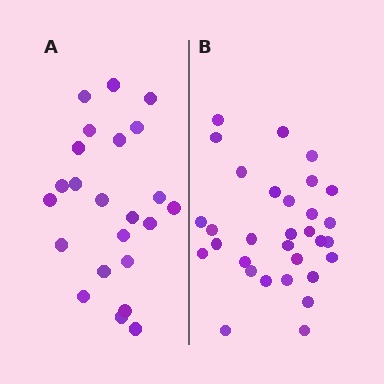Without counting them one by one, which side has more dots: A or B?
Region B (the right region) has more dots.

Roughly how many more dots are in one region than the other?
Region B has roughly 8 or so more dots than region A.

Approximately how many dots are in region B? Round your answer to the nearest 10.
About 30 dots. (The exact count is 31, which rounds to 30.)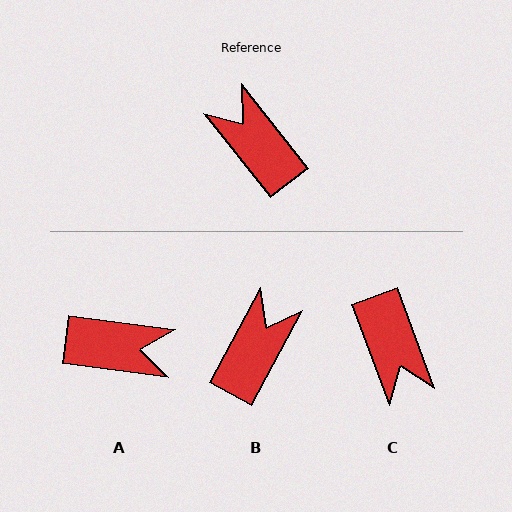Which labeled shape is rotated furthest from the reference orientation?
C, about 162 degrees away.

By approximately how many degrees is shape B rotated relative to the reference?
Approximately 66 degrees clockwise.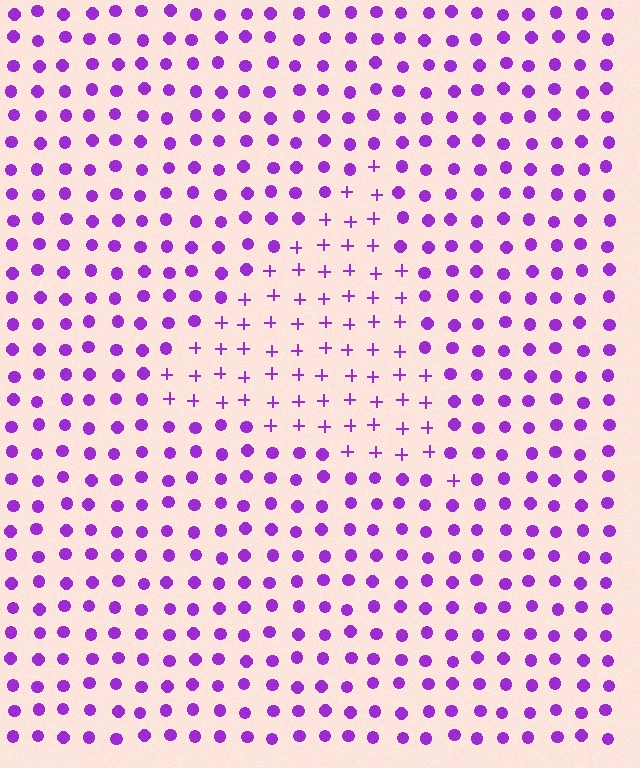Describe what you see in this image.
The image is filled with small purple elements arranged in a uniform grid. A triangle-shaped region contains plus signs, while the surrounding area contains circles. The boundary is defined purely by the change in element shape.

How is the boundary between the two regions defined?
The boundary is defined by a change in element shape: plus signs inside vs. circles outside. All elements share the same color and spacing.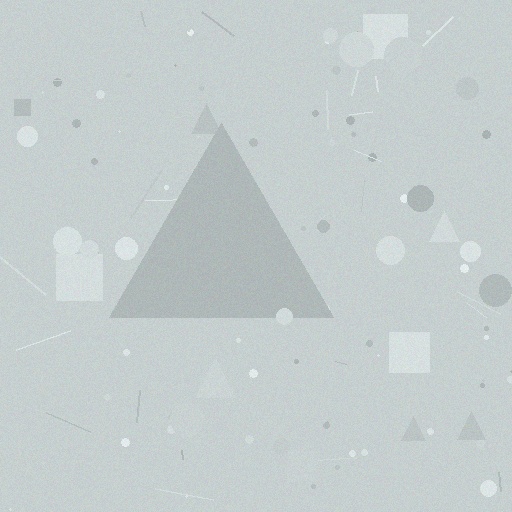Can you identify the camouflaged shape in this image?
The camouflaged shape is a triangle.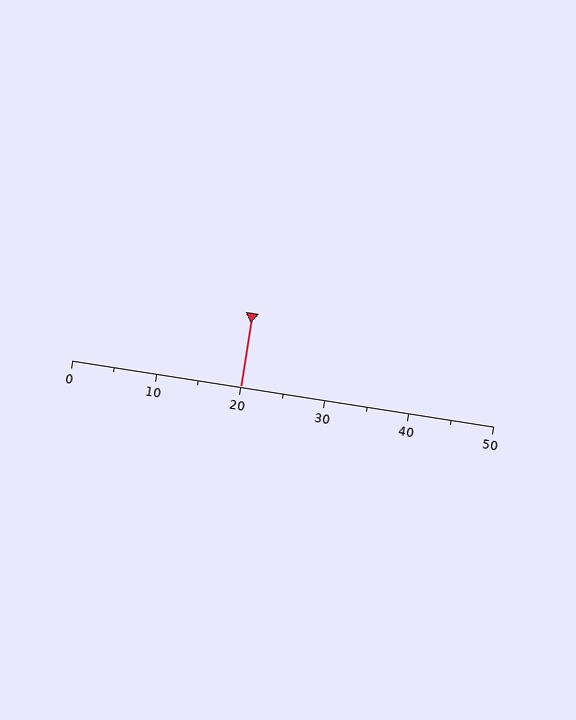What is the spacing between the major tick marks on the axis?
The major ticks are spaced 10 apart.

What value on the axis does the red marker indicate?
The marker indicates approximately 20.